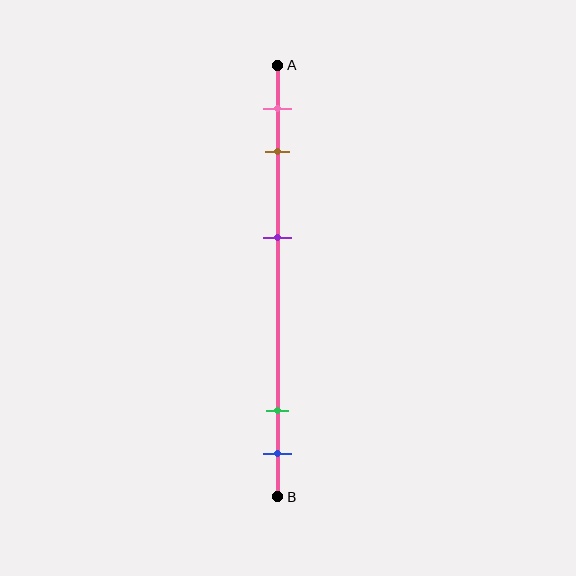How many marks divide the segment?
There are 5 marks dividing the segment.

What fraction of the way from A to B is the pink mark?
The pink mark is approximately 10% (0.1) of the way from A to B.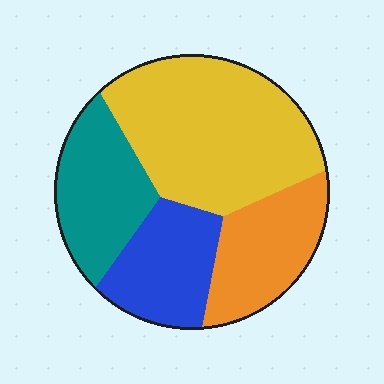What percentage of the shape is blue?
Blue takes up about one fifth (1/5) of the shape.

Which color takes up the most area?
Yellow, at roughly 40%.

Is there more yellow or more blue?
Yellow.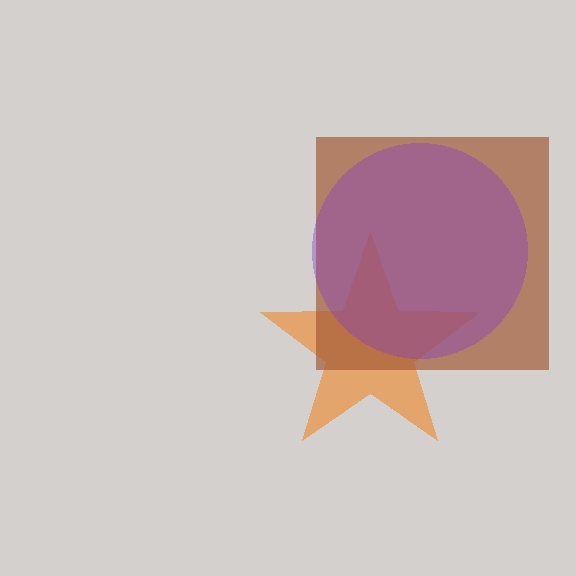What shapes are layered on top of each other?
The layered shapes are: an orange star, a brown square, a purple circle.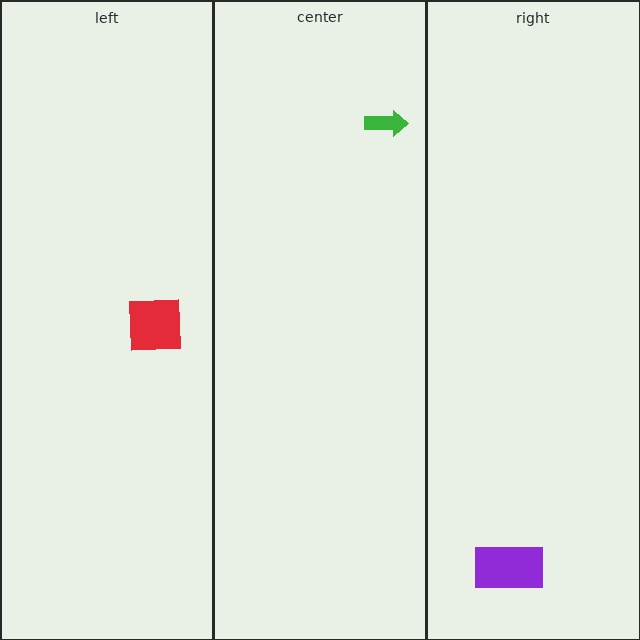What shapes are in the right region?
The purple rectangle.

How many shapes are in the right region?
1.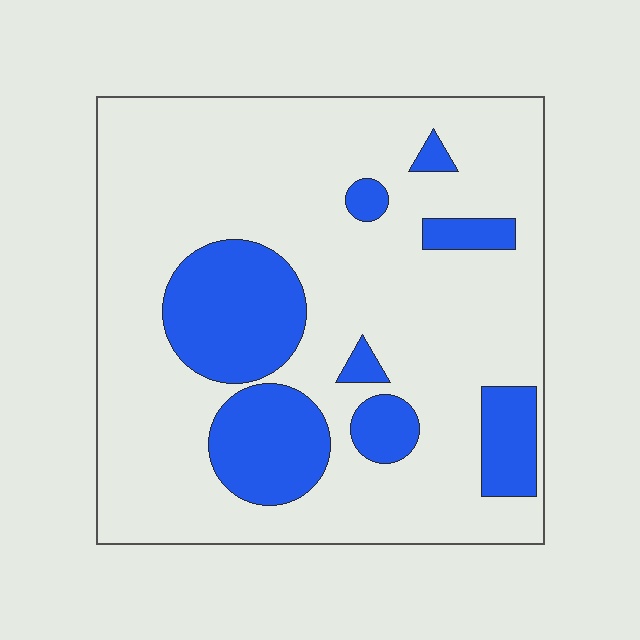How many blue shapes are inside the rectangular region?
8.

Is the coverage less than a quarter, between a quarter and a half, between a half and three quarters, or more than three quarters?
Less than a quarter.